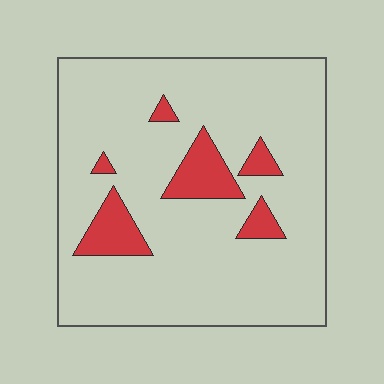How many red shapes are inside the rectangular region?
6.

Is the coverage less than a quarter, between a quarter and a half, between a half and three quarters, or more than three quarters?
Less than a quarter.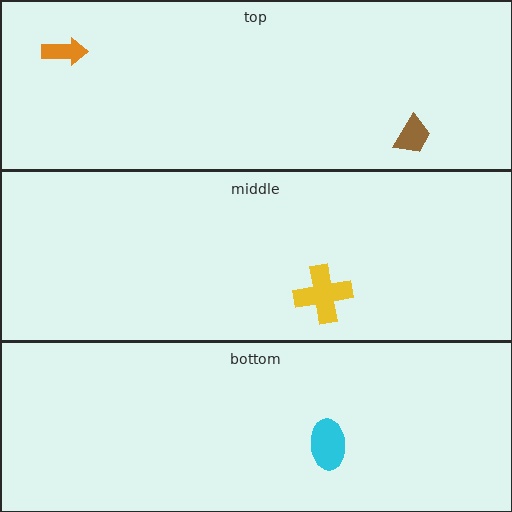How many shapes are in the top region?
2.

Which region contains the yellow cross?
The middle region.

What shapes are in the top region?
The orange arrow, the brown trapezoid.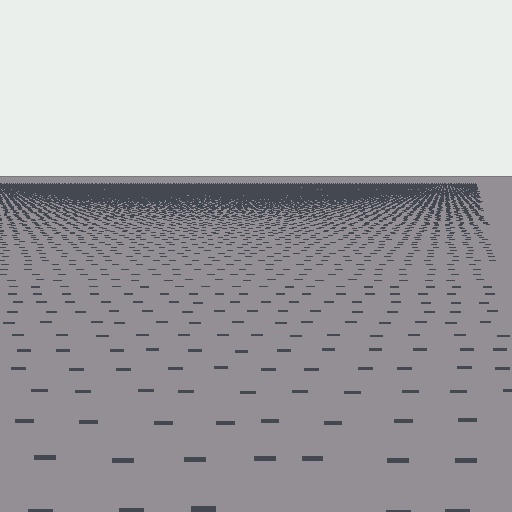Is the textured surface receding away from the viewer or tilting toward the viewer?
The surface is receding away from the viewer. Texture elements get smaller and denser toward the top.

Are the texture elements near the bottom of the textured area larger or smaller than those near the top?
Larger. Near the bottom, elements are closer to the viewer and appear at a bigger on-screen size.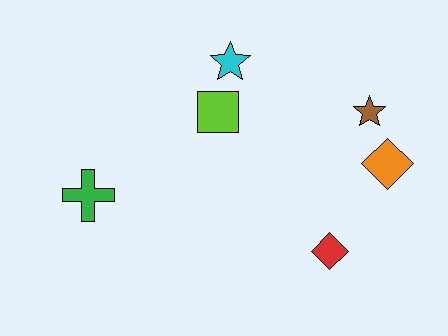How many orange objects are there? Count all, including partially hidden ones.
There is 1 orange object.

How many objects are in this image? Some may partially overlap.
There are 6 objects.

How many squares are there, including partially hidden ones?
There is 1 square.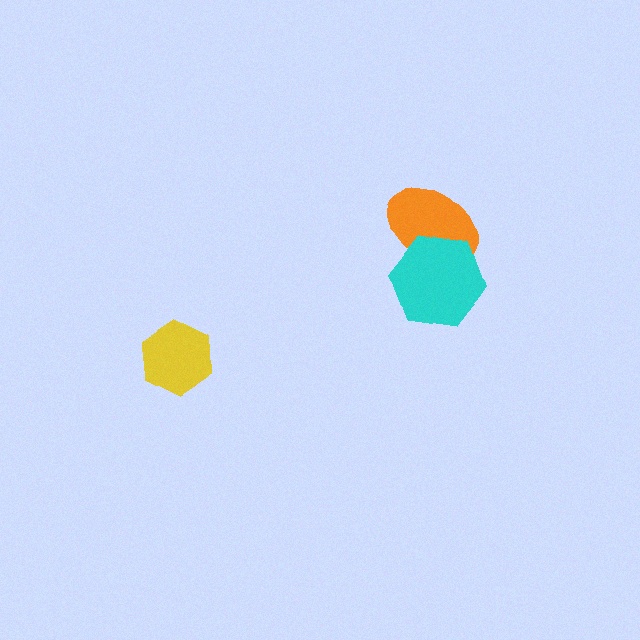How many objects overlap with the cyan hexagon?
1 object overlaps with the cyan hexagon.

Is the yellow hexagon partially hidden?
No, no other shape covers it.